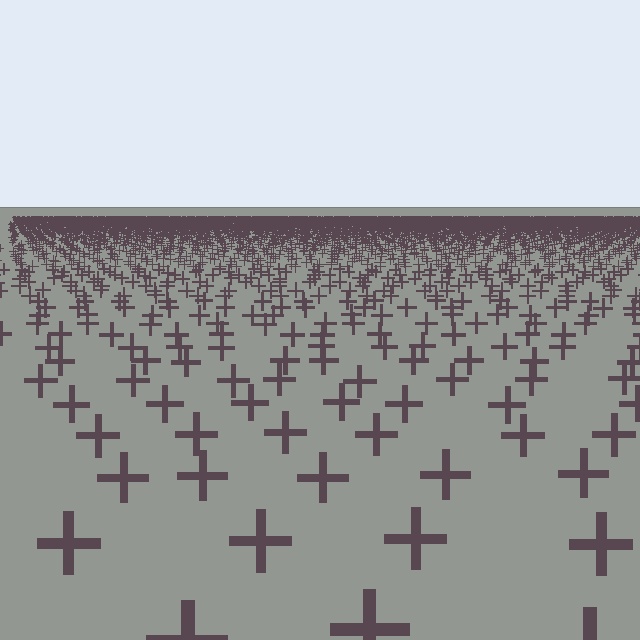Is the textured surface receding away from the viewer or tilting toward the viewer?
The surface is receding away from the viewer. Texture elements get smaller and denser toward the top.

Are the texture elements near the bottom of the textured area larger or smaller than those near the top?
Larger. Near the bottom, elements are closer to the viewer and appear at a bigger on-screen size.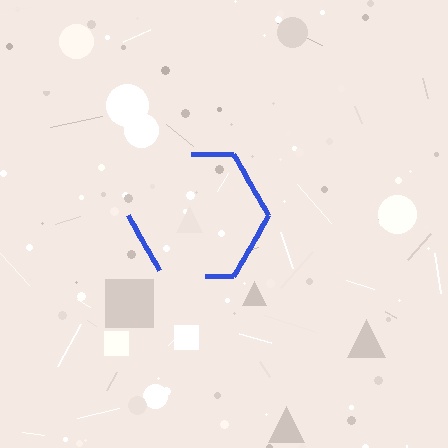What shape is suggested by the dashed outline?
The dashed outline suggests a hexagon.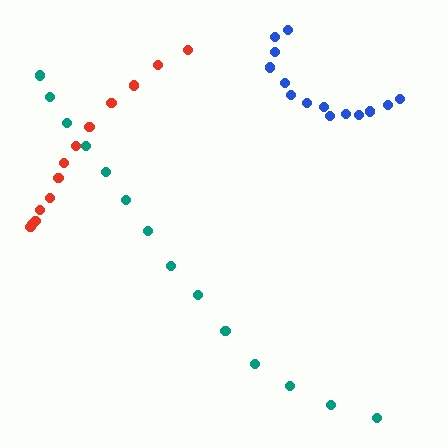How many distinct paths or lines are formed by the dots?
There are 3 distinct paths.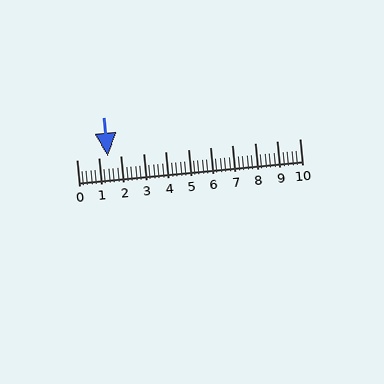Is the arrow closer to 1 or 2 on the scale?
The arrow is closer to 1.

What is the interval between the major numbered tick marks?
The major tick marks are spaced 1 units apart.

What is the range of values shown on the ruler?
The ruler shows values from 0 to 10.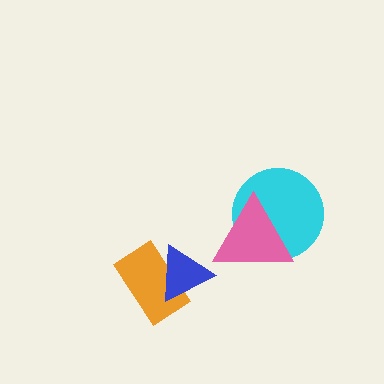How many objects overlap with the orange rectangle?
1 object overlaps with the orange rectangle.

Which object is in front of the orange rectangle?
The blue triangle is in front of the orange rectangle.